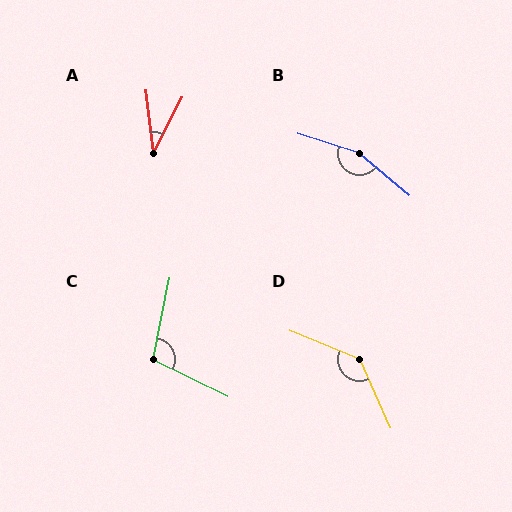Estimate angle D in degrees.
Approximately 136 degrees.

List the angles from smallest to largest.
A (33°), C (105°), D (136°), B (157°).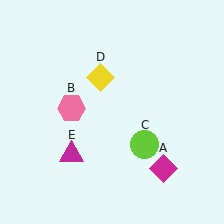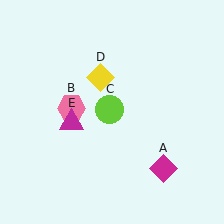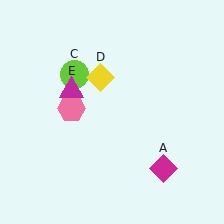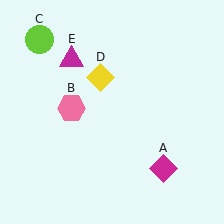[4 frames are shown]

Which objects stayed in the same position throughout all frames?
Magenta diamond (object A) and pink hexagon (object B) and yellow diamond (object D) remained stationary.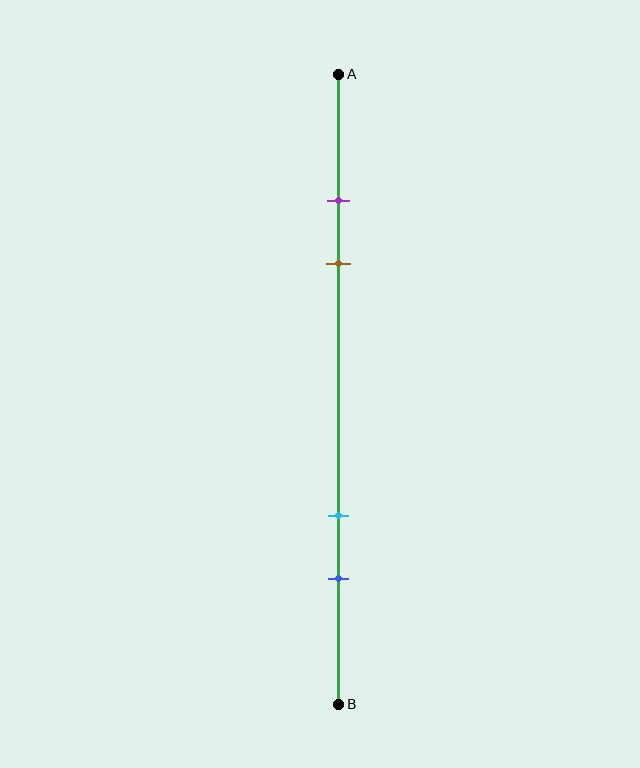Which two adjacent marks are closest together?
The purple and brown marks are the closest adjacent pair.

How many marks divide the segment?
There are 4 marks dividing the segment.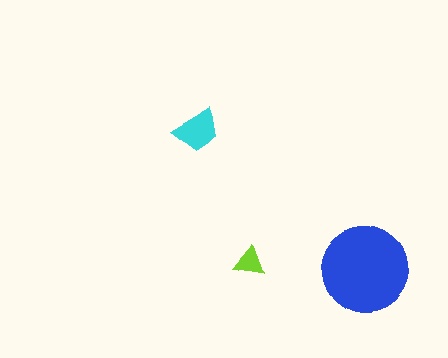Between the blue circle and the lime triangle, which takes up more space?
The blue circle.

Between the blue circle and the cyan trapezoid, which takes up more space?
The blue circle.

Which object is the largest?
The blue circle.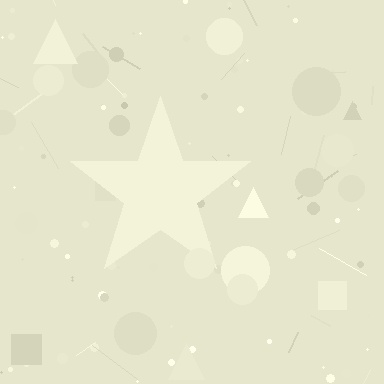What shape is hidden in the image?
A star is hidden in the image.